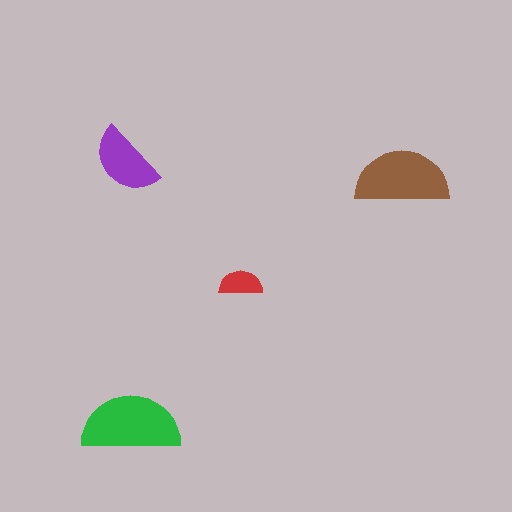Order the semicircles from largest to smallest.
the green one, the brown one, the purple one, the red one.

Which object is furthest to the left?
The purple semicircle is leftmost.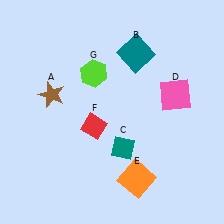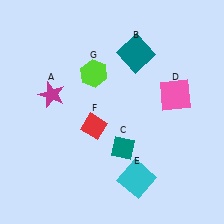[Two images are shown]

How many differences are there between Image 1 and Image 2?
There are 2 differences between the two images.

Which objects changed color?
A changed from brown to magenta. E changed from orange to cyan.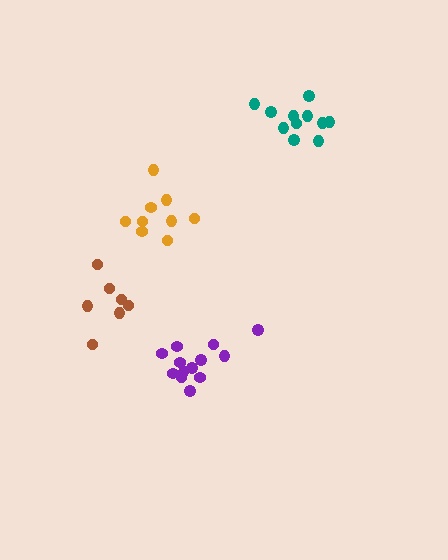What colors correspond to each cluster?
The clusters are colored: teal, brown, purple, orange.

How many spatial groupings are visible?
There are 4 spatial groupings.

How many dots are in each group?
Group 1: 11 dots, Group 2: 7 dots, Group 3: 13 dots, Group 4: 9 dots (40 total).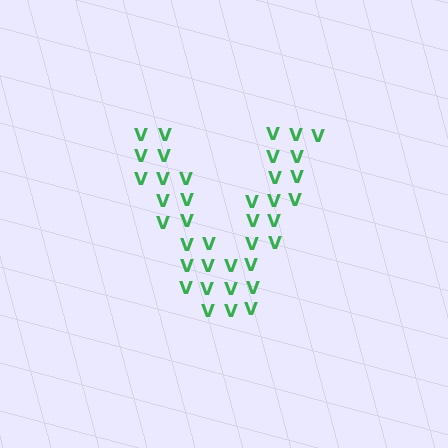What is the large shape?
The large shape is the letter V.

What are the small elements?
The small elements are letter V's.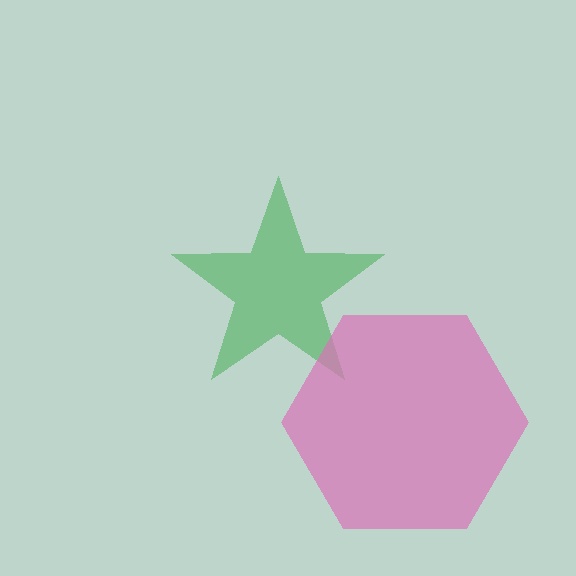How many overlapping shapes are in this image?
There are 2 overlapping shapes in the image.